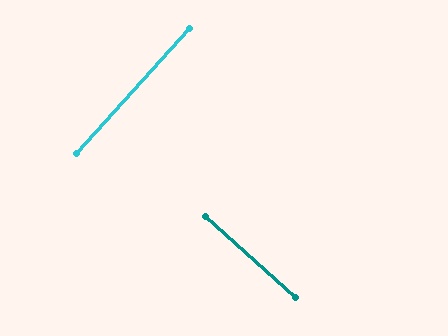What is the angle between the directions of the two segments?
Approximately 89 degrees.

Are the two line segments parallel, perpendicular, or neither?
Perpendicular — they meet at approximately 89°.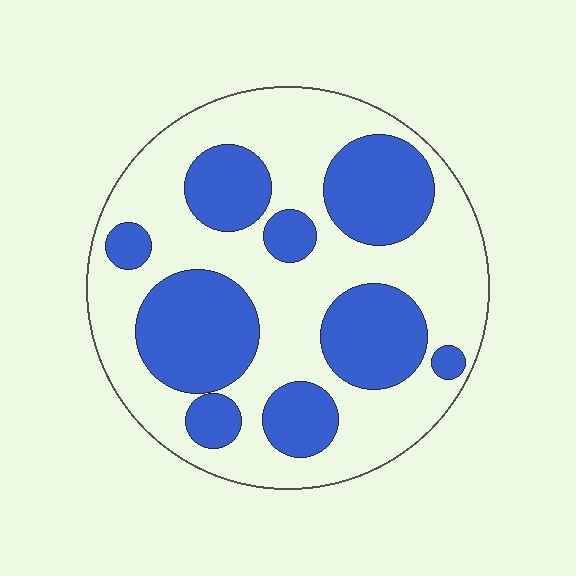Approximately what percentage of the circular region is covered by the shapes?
Approximately 40%.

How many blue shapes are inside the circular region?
9.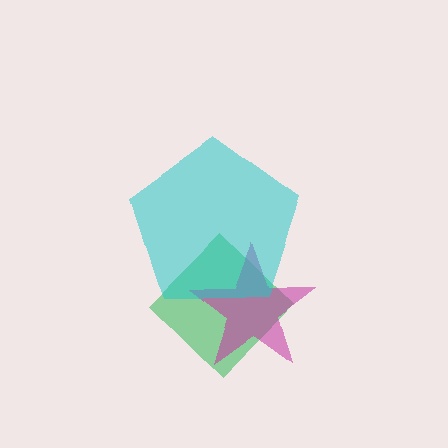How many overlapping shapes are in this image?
There are 3 overlapping shapes in the image.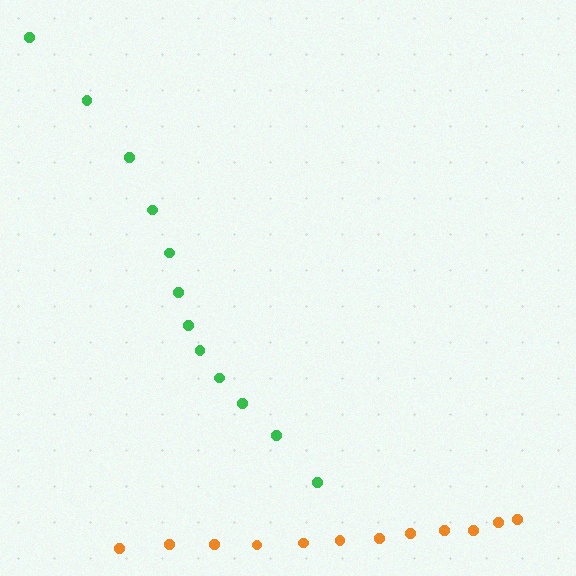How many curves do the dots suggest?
There are 2 distinct paths.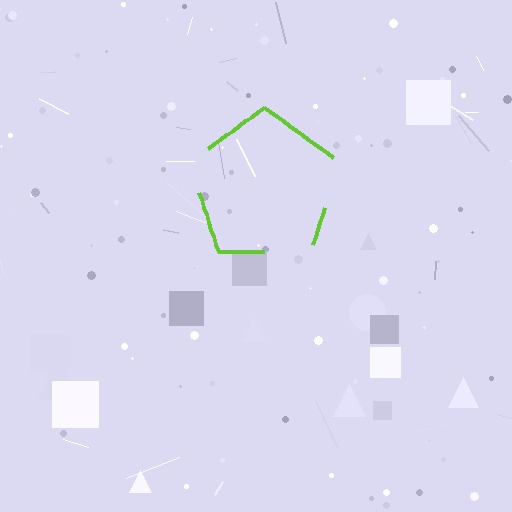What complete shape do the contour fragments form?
The contour fragments form a pentagon.